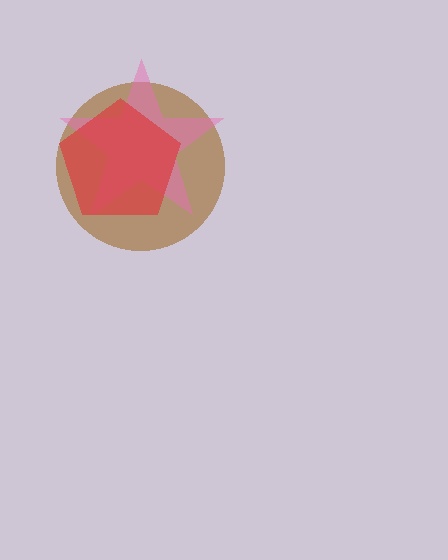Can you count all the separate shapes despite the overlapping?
Yes, there are 3 separate shapes.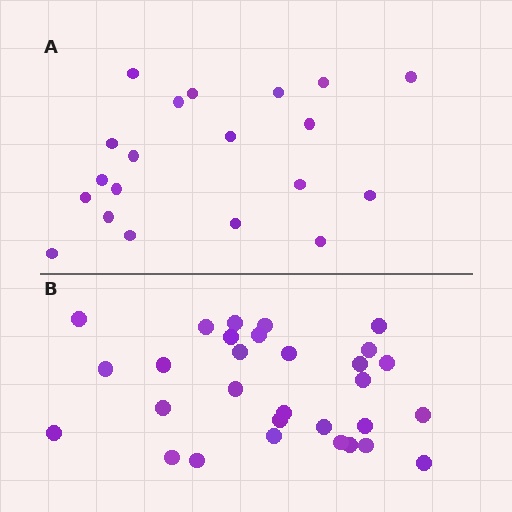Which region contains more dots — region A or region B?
Region B (the bottom region) has more dots.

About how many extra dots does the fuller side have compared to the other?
Region B has roughly 10 or so more dots than region A.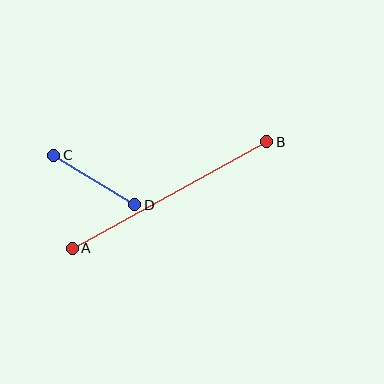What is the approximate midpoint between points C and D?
The midpoint is at approximately (94, 180) pixels.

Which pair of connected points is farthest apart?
Points A and B are farthest apart.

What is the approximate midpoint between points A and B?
The midpoint is at approximately (170, 195) pixels.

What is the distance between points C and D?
The distance is approximately 95 pixels.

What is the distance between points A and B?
The distance is approximately 222 pixels.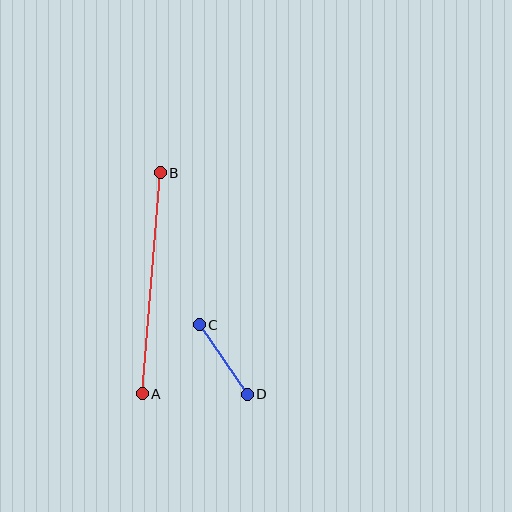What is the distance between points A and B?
The distance is approximately 222 pixels.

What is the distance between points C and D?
The distance is approximately 85 pixels.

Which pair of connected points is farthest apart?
Points A and B are farthest apart.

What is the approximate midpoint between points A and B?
The midpoint is at approximately (151, 283) pixels.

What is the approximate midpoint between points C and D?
The midpoint is at approximately (223, 360) pixels.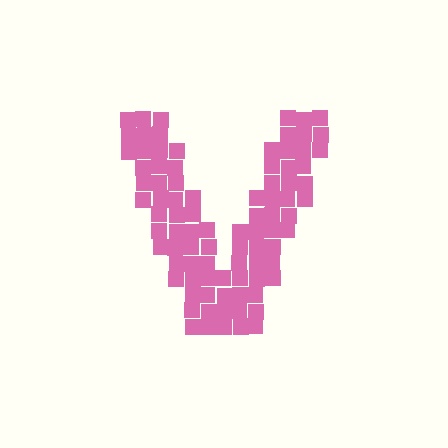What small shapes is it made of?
It is made of small squares.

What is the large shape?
The large shape is the letter V.